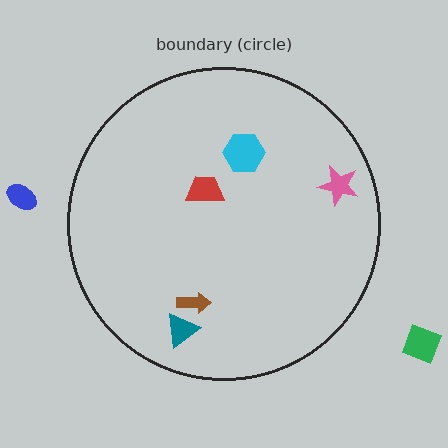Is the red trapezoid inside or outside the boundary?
Inside.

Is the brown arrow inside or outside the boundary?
Inside.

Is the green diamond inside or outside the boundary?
Outside.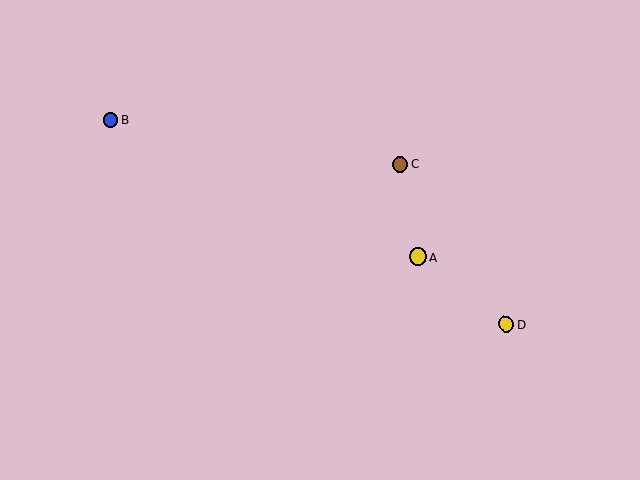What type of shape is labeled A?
Shape A is a yellow circle.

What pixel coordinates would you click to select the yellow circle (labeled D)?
Click at (506, 324) to select the yellow circle D.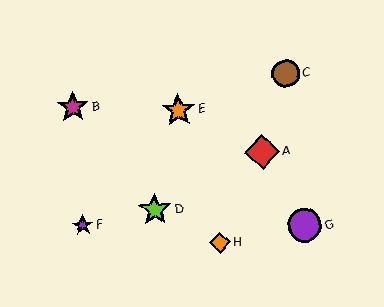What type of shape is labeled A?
Shape A is a red diamond.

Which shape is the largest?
The red diamond (labeled A) is the largest.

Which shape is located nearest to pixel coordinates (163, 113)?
The orange star (labeled E) at (178, 110) is nearest to that location.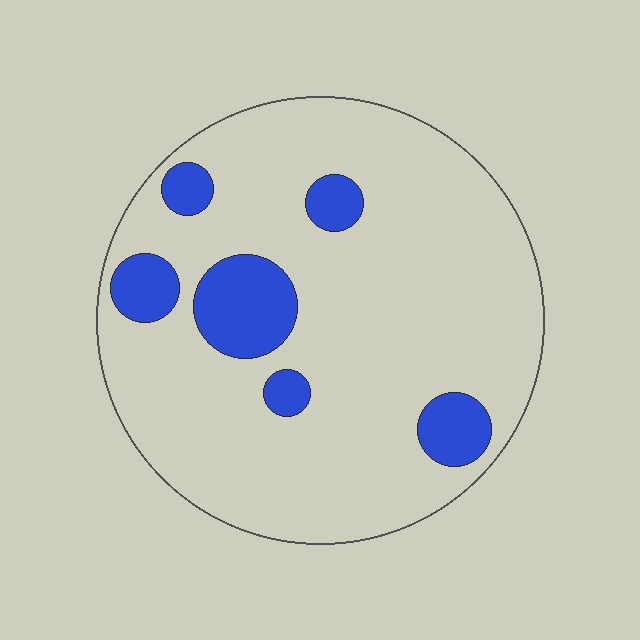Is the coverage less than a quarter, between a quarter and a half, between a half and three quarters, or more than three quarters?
Less than a quarter.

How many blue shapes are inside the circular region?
6.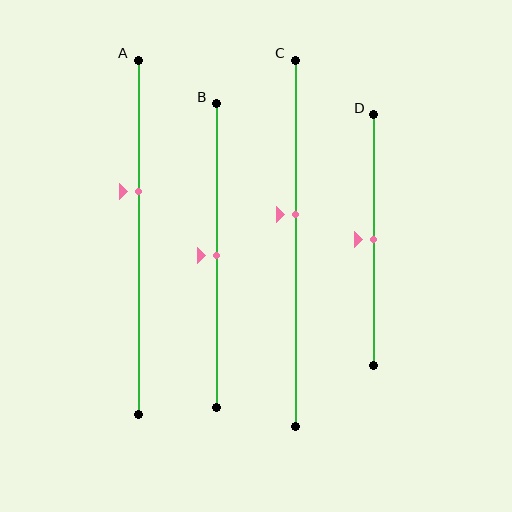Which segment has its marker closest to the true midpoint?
Segment B has its marker closest to the true midpoint.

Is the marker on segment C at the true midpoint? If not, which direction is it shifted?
No, the marker on segment C is shifted upward by about 8% of the segment length.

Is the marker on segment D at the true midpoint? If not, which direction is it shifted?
Yes, the marker on segment D is at the true midpoint.